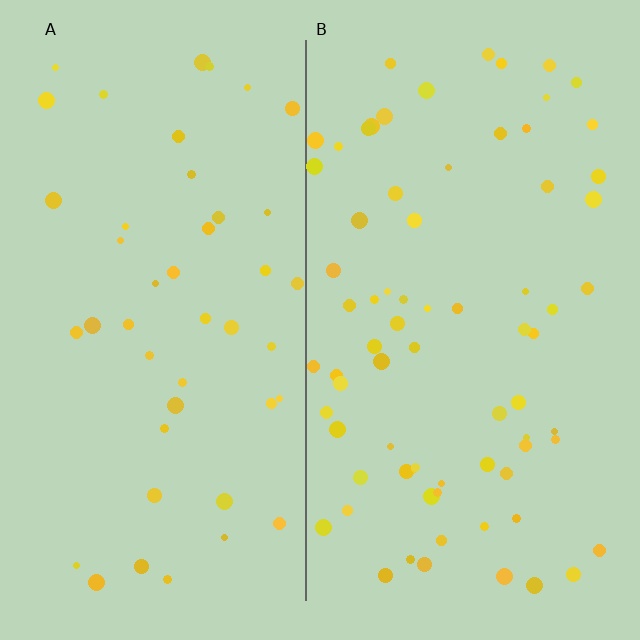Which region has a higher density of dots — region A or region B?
B (the right).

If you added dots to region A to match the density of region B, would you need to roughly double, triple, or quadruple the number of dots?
Approximately double.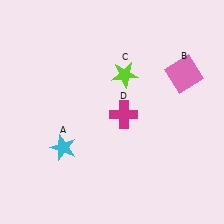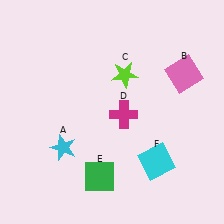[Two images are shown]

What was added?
A green square (E), a cyan square (F) were added in Image 2.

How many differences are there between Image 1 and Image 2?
There are 2 differences between the two images.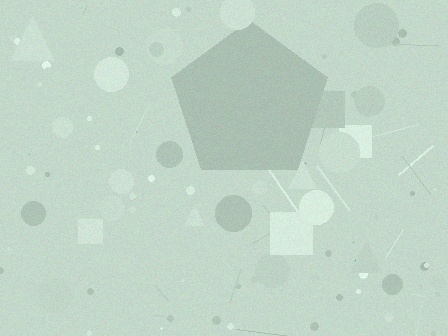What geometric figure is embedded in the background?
A pentagon is embedded in the background.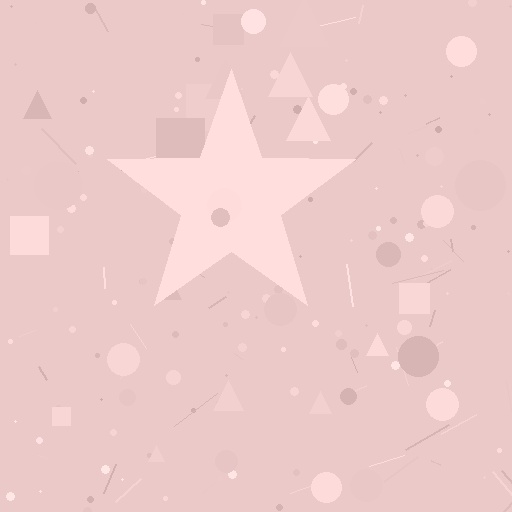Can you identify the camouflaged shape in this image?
The camouflaged shape is a star.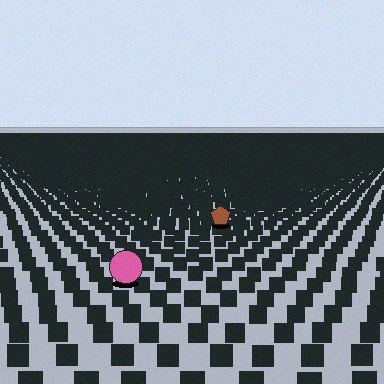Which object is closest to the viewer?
The pink circle is closest. The texture marks near it are larger and more spread out.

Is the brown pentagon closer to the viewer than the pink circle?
No. The pink circle is closer — you can tell from the texture gradient: the ground texture is coarser near it.